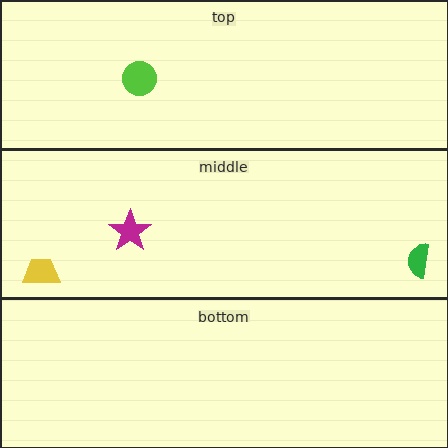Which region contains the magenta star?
The middle region.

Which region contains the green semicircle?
The middle region.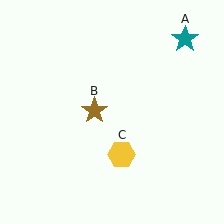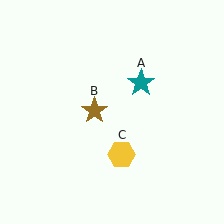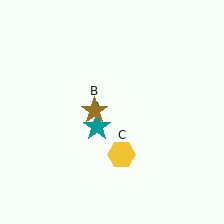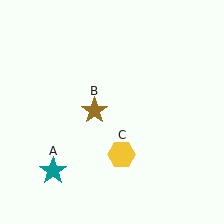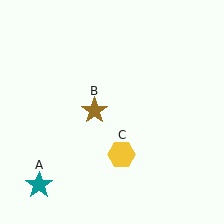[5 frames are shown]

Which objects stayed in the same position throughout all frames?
Brown star (object B) and yellow hexagon (object C) remained stationary.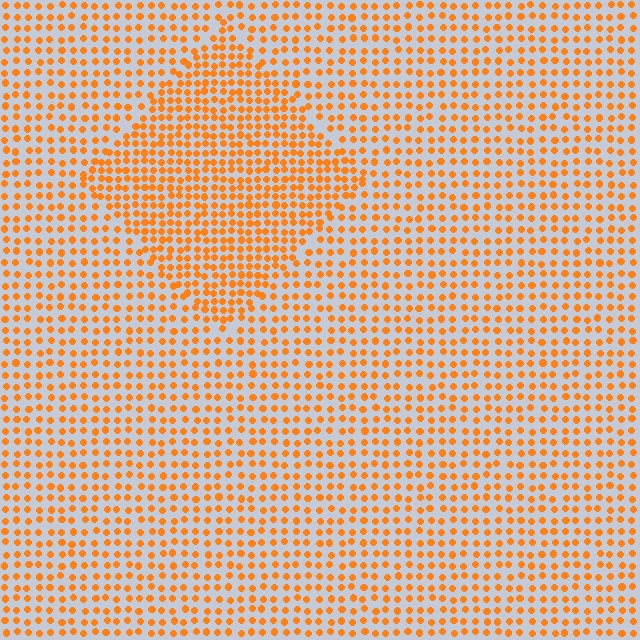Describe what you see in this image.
The image contains small orange elements arranged at two different densities. A diamond-shaped region is visible where the elements are more densely packed than the surrounding area.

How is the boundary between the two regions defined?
The boundary is defined by a change in element density (approximately 1.6x ratio). All elements are the same color, size, and shape.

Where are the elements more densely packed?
The elements are more densely packed inside the diamond boundary.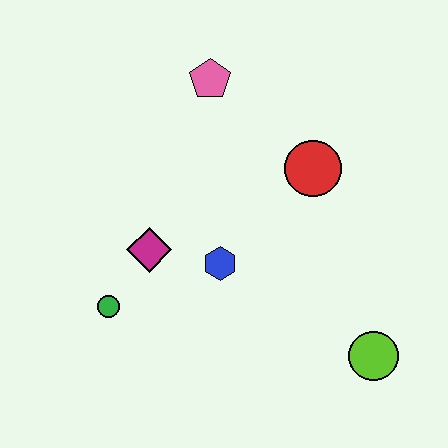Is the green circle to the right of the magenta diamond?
No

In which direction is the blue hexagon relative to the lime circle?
The blue hexagon is to the left of the lime circle.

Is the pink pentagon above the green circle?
Yes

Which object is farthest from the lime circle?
The pink pentagon is farthest from the lime circle.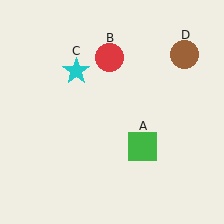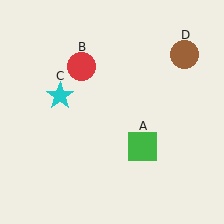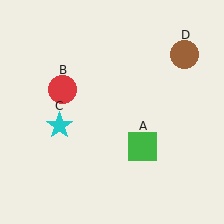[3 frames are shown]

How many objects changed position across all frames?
2 objects changed position: red circle (object B), cyan star (object C).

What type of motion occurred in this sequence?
The red circle (object B), cyan star (object C) rotated counterclockwise around the center of the scene.